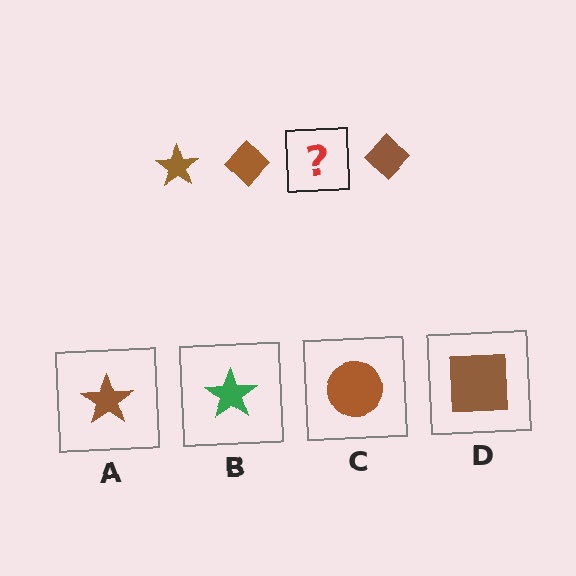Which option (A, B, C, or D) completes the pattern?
A.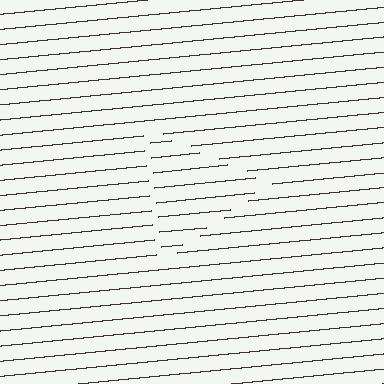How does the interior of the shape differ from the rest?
The interior of the shape contains the same grating, shifted by half a period — the contour is defined by the phase discontinuity where line-ends from the inner and outer gratings abut.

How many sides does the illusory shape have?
3 sides — the line-ends trace a triangle.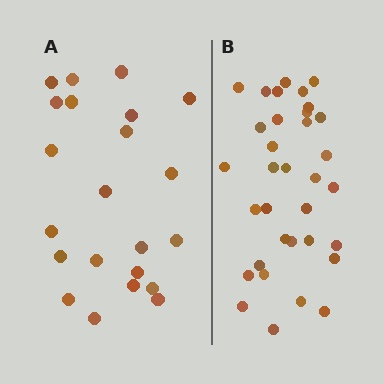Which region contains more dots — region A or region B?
Region B (the right region) has more dots.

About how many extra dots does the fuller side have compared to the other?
Region B has roughly 12 or so more dots than region A.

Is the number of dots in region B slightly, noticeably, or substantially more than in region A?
Region B has substantially more. The ratio is roughly 1.5 to 1.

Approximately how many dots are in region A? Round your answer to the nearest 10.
About 20 dots. (The exact count is 22, which rounds to 20.)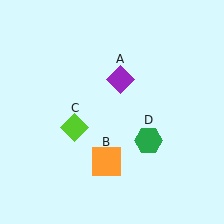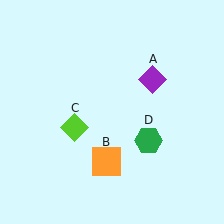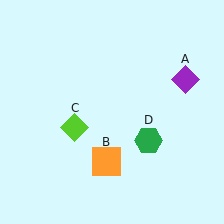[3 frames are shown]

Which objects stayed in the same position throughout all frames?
Orange square (object B) and lime diamond (object C) and green hexagon (object D) remained stationary.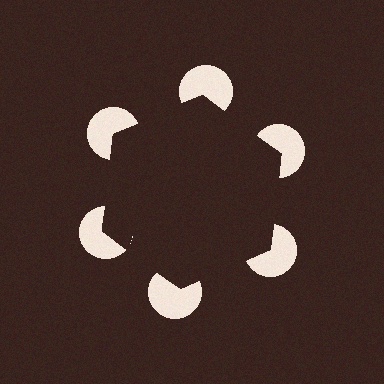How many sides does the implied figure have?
6 sides.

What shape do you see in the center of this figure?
An illusory hexagon — its edges are inferred from the aligned wedge cuts in the pac-man discs, not physically drawn.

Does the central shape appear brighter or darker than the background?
It typically appears slightly darker than the background, even though no actual brightness change is drawn.